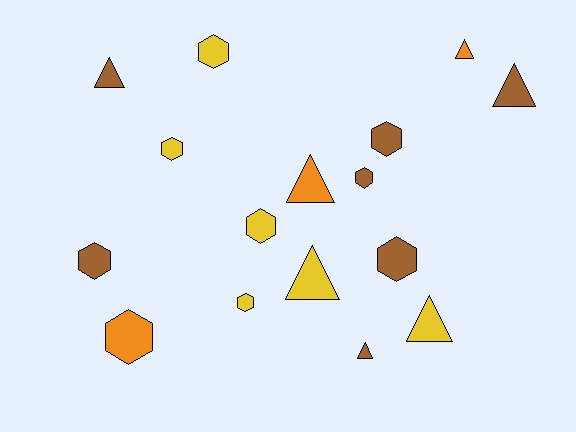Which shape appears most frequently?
Hexagon, with 9 objects.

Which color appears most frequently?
Brown, with 7 objects.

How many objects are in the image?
There are 16 objects.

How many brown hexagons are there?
There are 4 brown hexagons.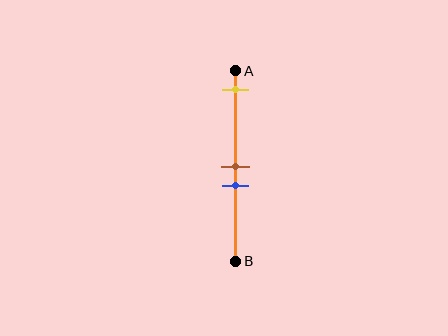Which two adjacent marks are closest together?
The brown and blue marks are the closest adjacent pair.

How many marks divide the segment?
There are 3 marks dividing the segment.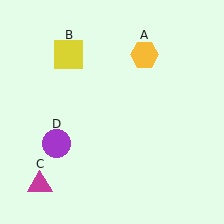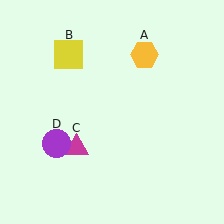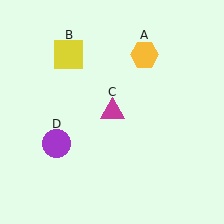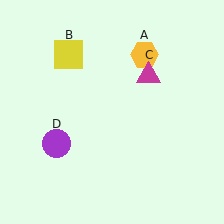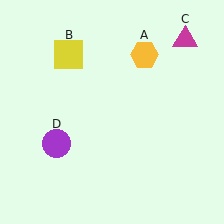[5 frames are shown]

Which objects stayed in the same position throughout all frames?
Yellow hexagon (object A) and yellow square (object B) and purple circle (object D) remained stationary.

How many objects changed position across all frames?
1 object changed position: magenta triangle (object C).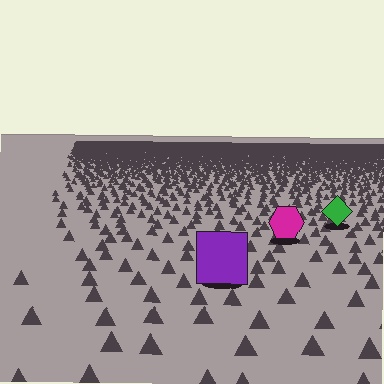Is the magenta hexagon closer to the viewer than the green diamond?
Yes. The magenta hexagon is closer — you can tell from the texture gradient: the ground texture is coarser near it.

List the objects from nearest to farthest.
From nearest to farthest: the purple square, the magenta hexagon, the green diamond.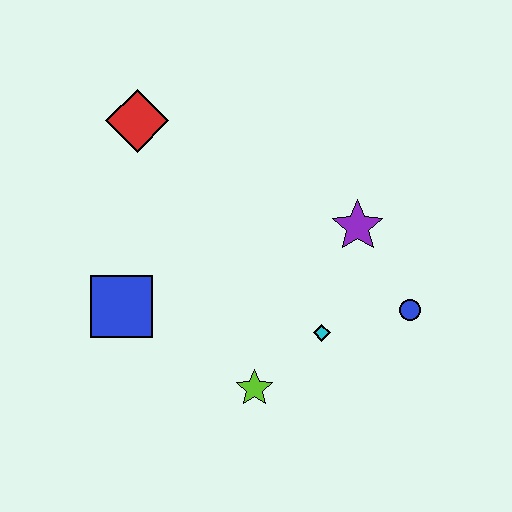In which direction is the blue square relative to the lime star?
The blue square is to the left of the lime star.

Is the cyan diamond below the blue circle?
Yes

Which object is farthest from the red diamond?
The blue circle is farthest from the red diamond.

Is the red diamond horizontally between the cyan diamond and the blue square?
Yes